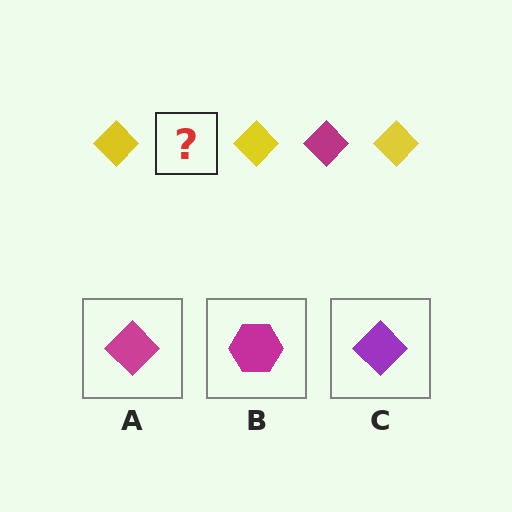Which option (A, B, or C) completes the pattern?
A.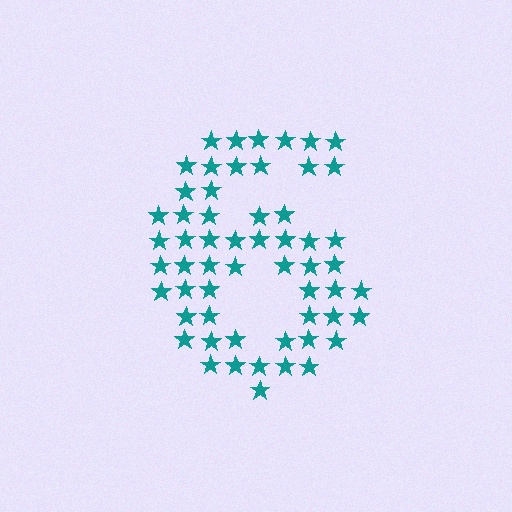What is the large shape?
The large shape is the digit 6.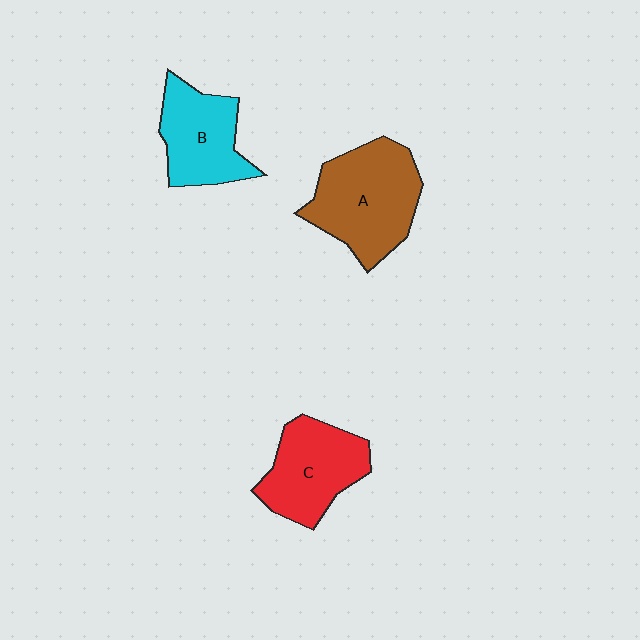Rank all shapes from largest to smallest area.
From largest to smallest: A (brown), C (red), B (cyan).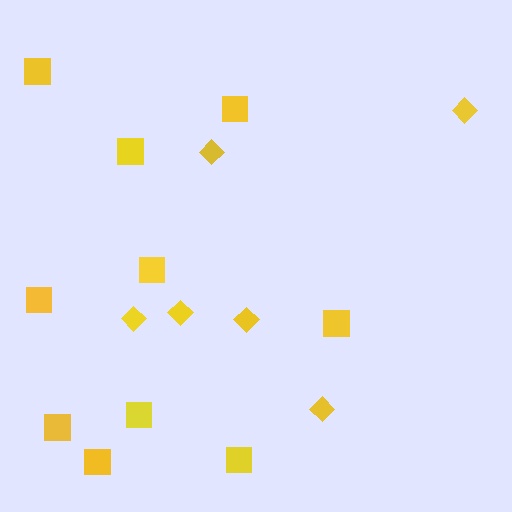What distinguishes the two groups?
There are 2 groups: one group of squares (10) and one group of diamonds (6).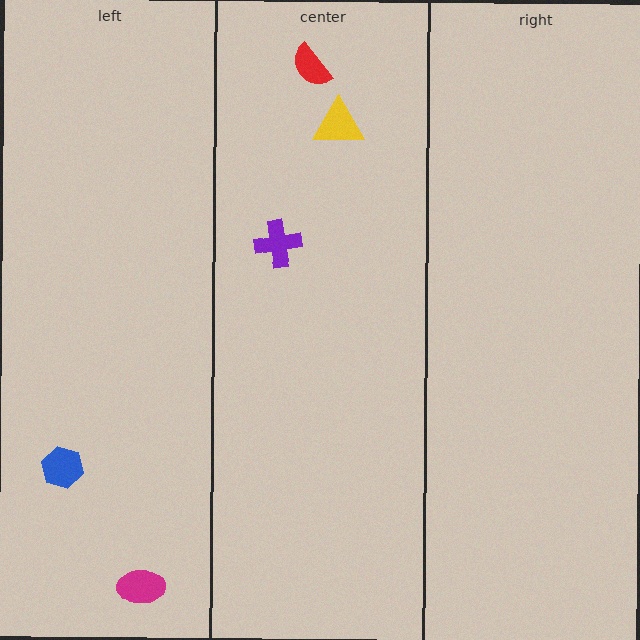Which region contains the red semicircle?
The center region.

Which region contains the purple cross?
The center region.